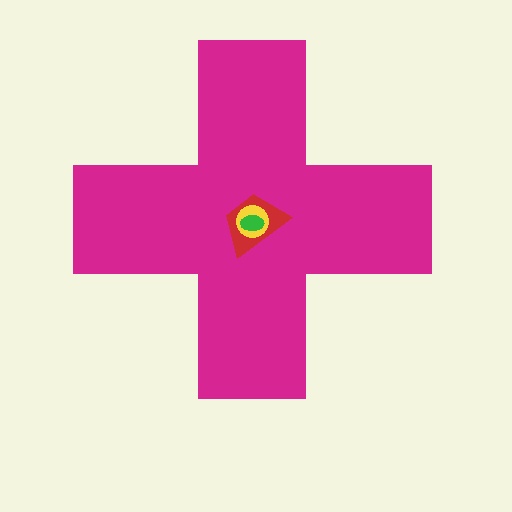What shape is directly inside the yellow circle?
The green ellipse.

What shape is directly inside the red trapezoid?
The yellow circle.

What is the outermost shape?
The magenta cross.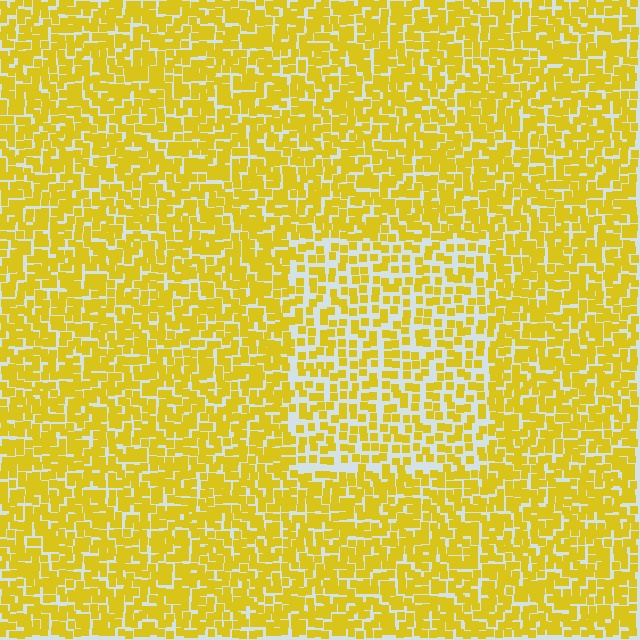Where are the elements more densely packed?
The elements are more densely packed outside the rectangle boundary.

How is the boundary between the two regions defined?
The boundary is defined by a change in element density (approximately 1.6x ratio). All elements are the same color, size, and shape.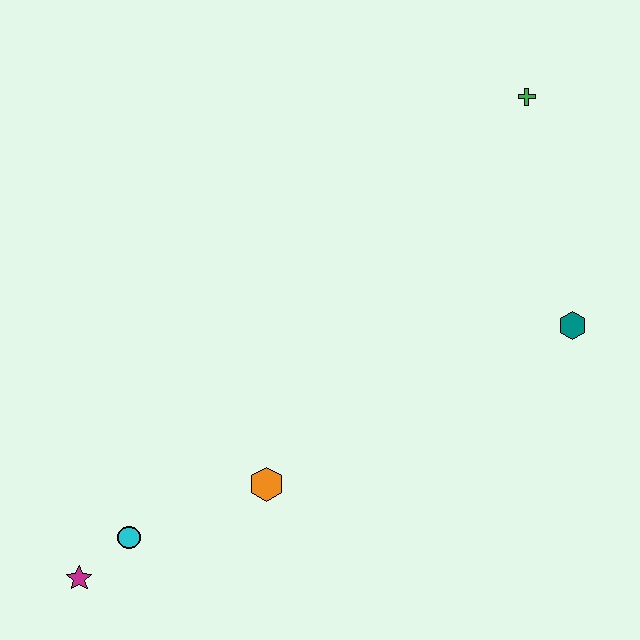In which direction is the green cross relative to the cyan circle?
The green cross is above the cyan circle.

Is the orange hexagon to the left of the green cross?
Yes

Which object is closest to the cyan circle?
The magenta star is closest to the cyan circle.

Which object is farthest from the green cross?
The magenta star is farthest from the green cross.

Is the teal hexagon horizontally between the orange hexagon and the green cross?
No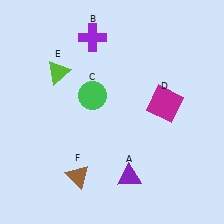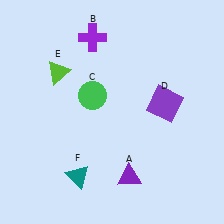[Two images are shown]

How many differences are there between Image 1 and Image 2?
There are 2 differences between the two images.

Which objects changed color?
D changed from magenta to purple. F changed from brown to teal.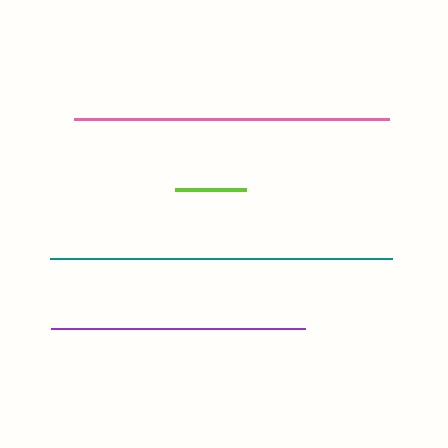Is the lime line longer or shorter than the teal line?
The teal line is longer than the lime line.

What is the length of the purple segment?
The purple segment is approximately 254 pixels long.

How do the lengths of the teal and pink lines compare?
The teal and pink lines are approximately the same length.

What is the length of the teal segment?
The teal segment is approximately 343 pixels long.